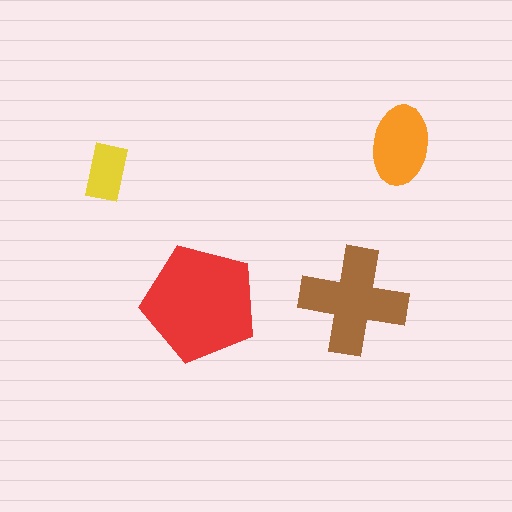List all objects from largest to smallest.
The red pentagon, the brown cross, the orange ellipse, the yellow rectangle.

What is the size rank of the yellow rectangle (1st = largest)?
4th.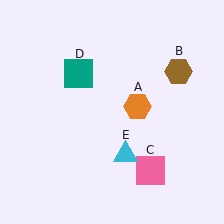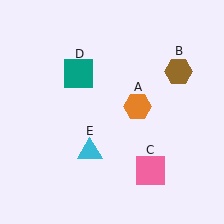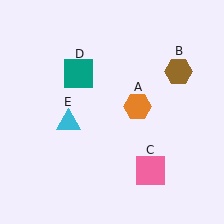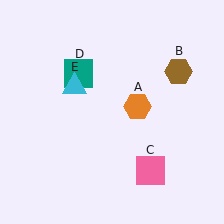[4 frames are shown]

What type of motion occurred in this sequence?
The cyan triangle (object E) rotated clockwise around the center of the scene.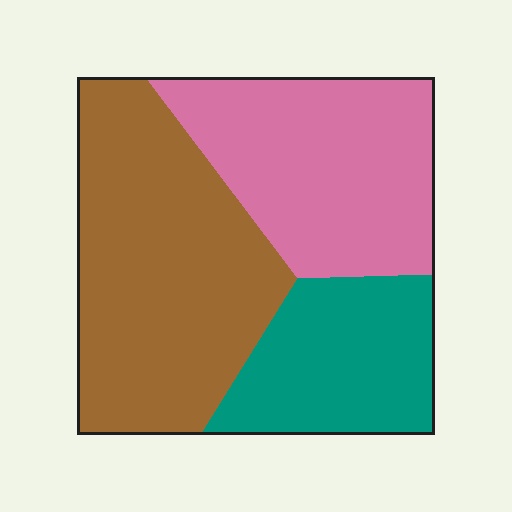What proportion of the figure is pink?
Pink covers 33% of the figure.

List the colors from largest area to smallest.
From largest to smallest: brown, pink, teal.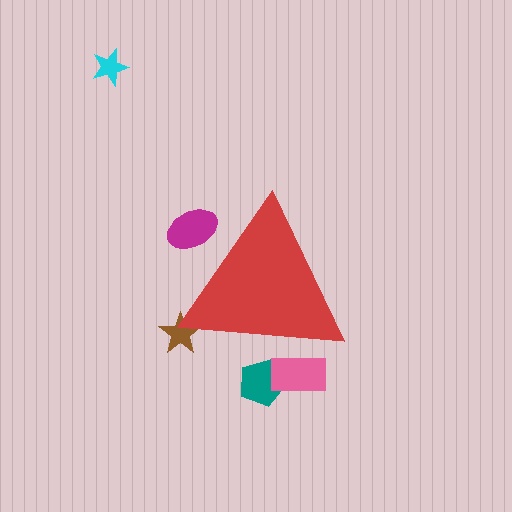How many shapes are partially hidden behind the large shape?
4 shapes are partially hidden.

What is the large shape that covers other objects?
A red triangle.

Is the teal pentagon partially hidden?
Yes, the teal pentagon is partially hidden behind the red triangle.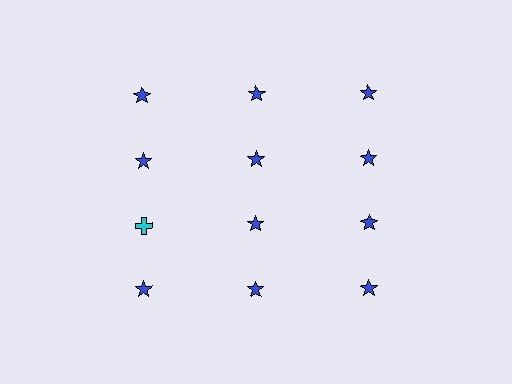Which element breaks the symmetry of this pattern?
The cyan cross in the third row, leftmost column breaks the symmetry. All other shapes are blue stars.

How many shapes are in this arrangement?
There are 12 shapes arranged in a grid pattern.